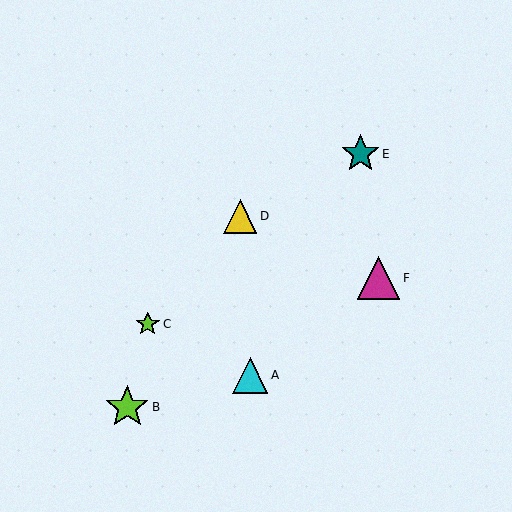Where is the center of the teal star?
The center of the teal star is at (360, 154).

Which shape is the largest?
The lime star (labeled B) is the largest.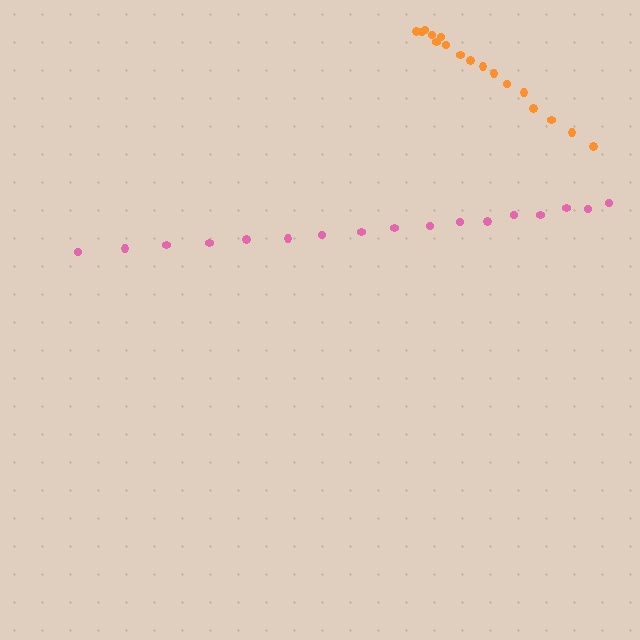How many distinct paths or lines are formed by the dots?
There are 2 distinct paths.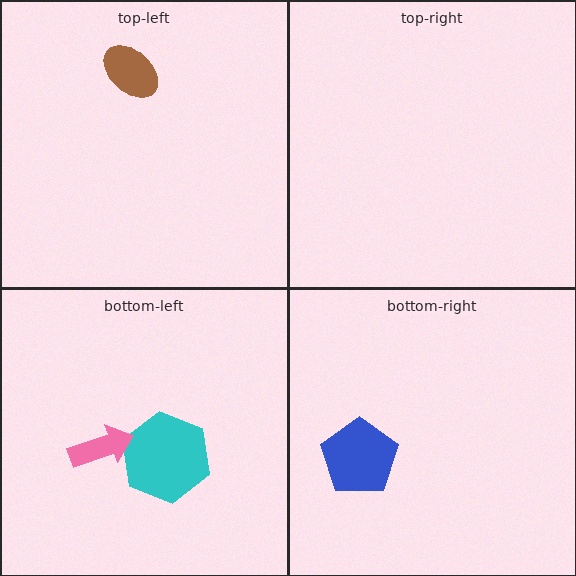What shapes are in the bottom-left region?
The cyan hexagon, the pink arrow.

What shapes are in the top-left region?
The brown ellipse.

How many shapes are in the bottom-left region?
2.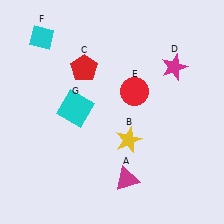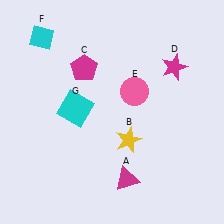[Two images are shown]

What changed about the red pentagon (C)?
In Image 1, C is red. In Image 2, it changed to magenta.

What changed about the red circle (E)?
In Image 1, E is red. In Image 2, it changed to pink.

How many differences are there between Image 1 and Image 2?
There are 2 differences between the two images.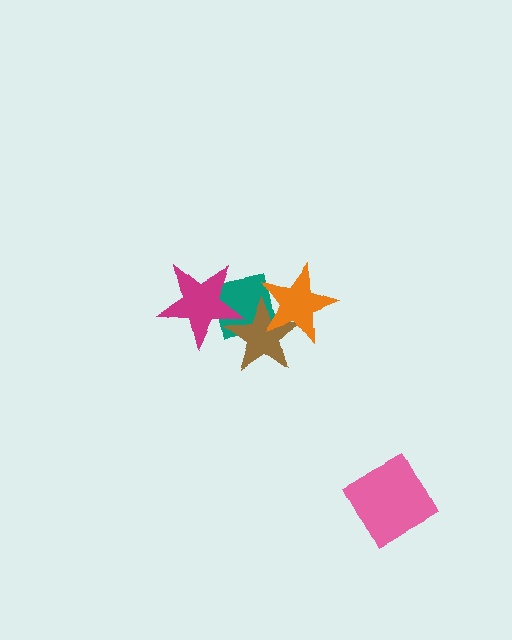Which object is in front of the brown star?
The orange star is in front of the brown star.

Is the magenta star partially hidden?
Yes, it is partially covered by another shape.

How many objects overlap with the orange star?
2 objects overlap with the orange star.